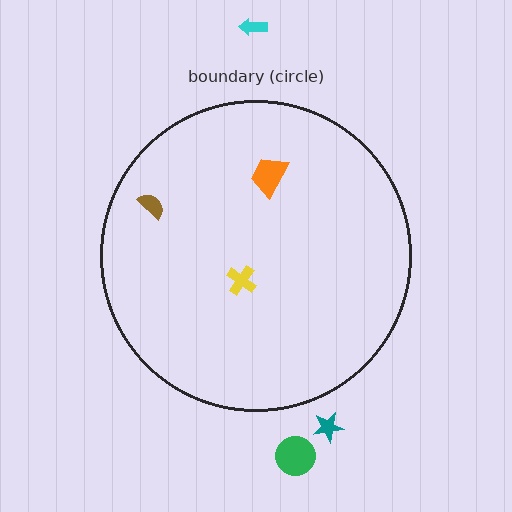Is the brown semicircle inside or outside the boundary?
Inside.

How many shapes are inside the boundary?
3 inside, 3 outside.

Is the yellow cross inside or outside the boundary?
Inside.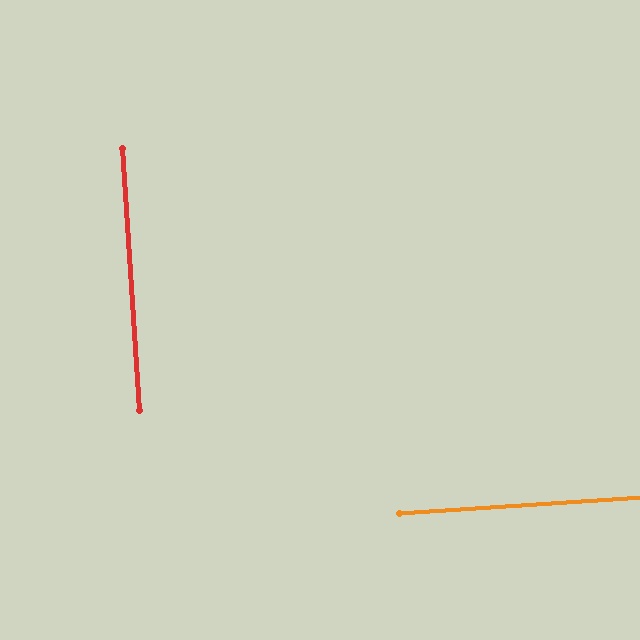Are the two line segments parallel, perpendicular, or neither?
Perpendicular — they meet at approximately 90°.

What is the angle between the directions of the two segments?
Approximately 90 degrees.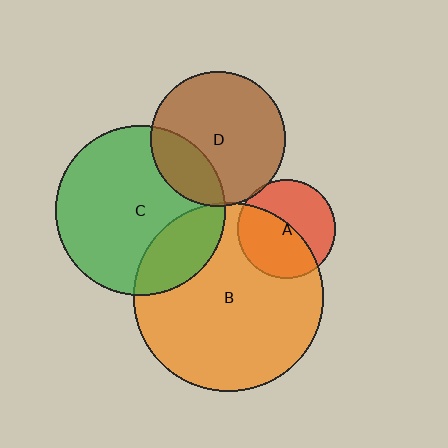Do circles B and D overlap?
Yes.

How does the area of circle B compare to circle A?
Approximately 3.7 times.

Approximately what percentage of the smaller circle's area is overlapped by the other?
Approximately 5%.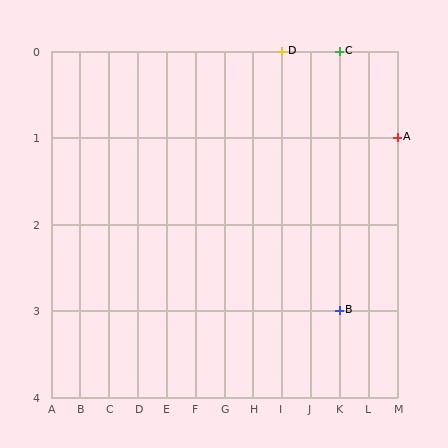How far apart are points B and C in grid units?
Points B and C are 3 rows apart.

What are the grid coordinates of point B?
Point B is at grid coordinates (K, 3).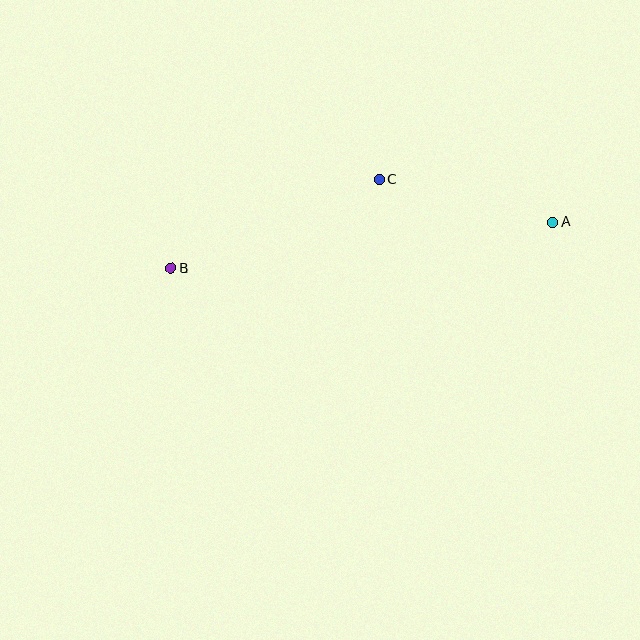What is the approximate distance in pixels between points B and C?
The distance between B and C is approximately 225 pixels.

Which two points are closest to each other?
Points A and C are closest to each other.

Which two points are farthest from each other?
Points A and B are farthest from each other.